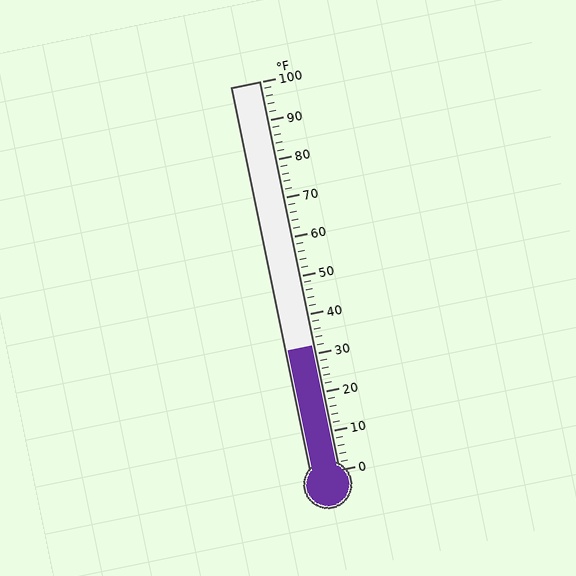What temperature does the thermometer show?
The thermometer shows approximately 32°F.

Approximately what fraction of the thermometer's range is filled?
The thermometer is filled to approximately 30% of its range.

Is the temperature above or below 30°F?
The temperature is above 30°F.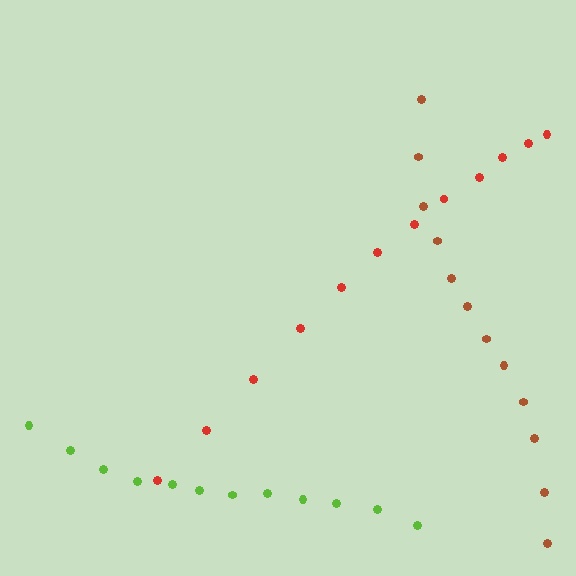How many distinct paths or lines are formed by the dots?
There are 3 distinct paths.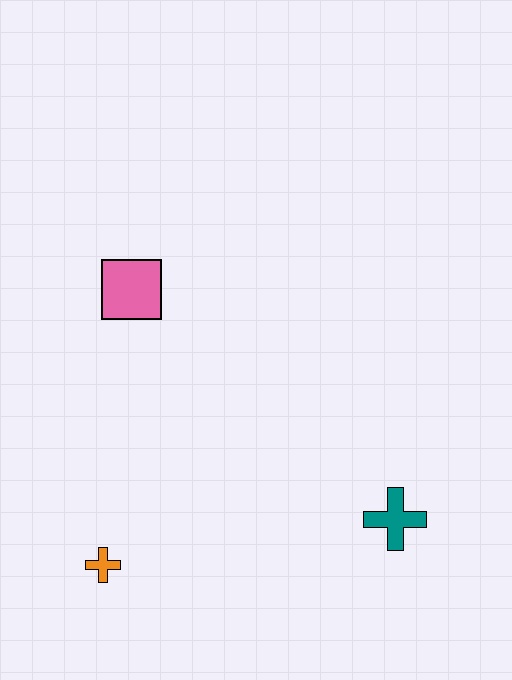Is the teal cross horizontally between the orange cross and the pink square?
No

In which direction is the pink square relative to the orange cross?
The pink square is above the orange cross.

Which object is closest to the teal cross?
The orange cross is closest to the teal cross.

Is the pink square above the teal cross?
Yes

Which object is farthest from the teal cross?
The pink square is farthest from the teal cross.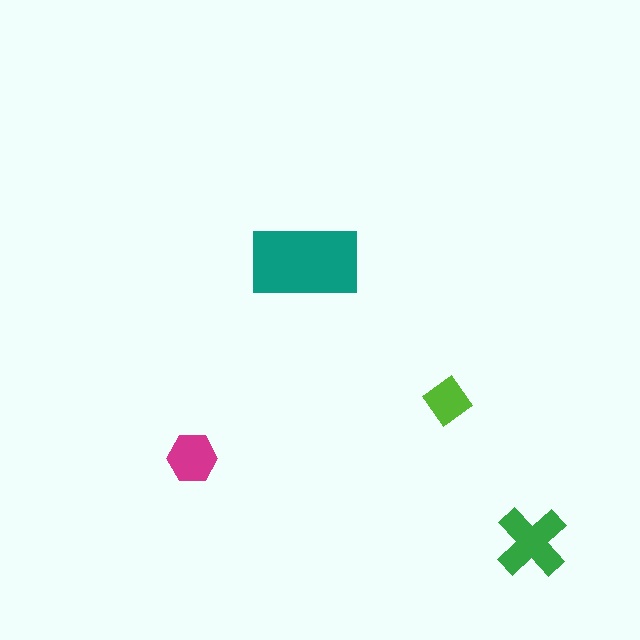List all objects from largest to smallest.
The teal rectangle, the green cross, the magenta hexagon, the lime diamond.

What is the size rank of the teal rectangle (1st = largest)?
1st.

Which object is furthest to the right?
The green cross is rightmost.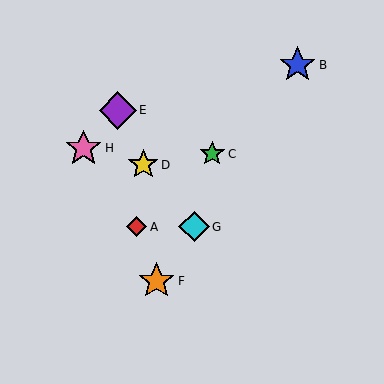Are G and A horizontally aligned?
Yes, both are at y≈227.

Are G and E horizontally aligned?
No, G is at y≈227 and E is at y≈110.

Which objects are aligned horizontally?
Objects A, G are aligned horizontally.